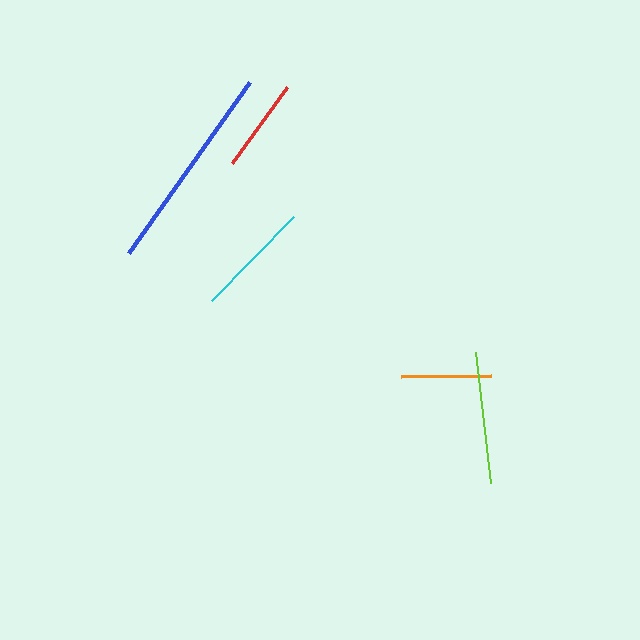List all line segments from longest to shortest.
From longest to shortest: blue, lime, cyan, red, orange.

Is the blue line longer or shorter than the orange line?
The blue line is longer than the orange line.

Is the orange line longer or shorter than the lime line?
The lime line is longer than the orange line.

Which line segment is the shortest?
The orange line is the shortest at approximately 90 pixels.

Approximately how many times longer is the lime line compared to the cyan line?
The lime line is approximately 1.1 times the length of the cyan line.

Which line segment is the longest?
The blue line is the longest at approximately 210 pixels.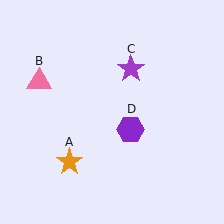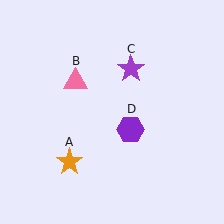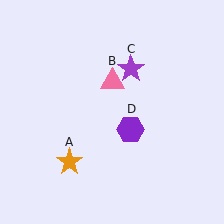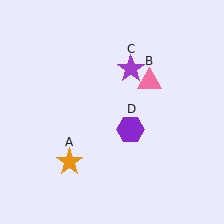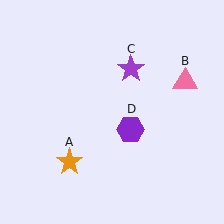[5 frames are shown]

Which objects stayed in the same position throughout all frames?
Orange star (object A) and purple star (object C) and purple hexagon (object D) remained stationary.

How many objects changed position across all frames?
1 object changed position: pink triangle (object B).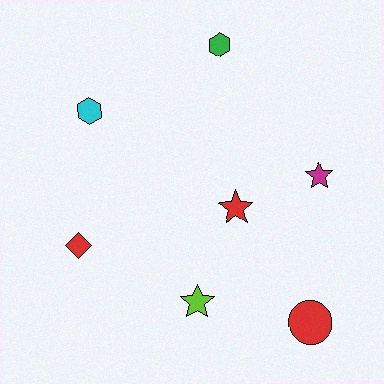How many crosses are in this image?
There are no crosses.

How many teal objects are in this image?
There are no teal objects.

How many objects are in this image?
There are 7 objects.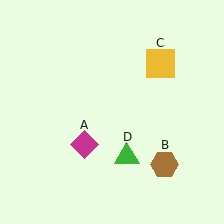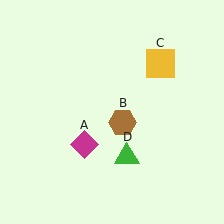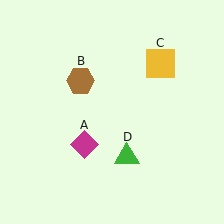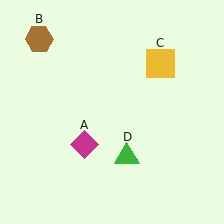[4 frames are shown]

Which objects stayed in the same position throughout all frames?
Magenta diamond (object A) and yellow square (object C) and green triangle (object D) remained stationary.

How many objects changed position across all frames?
1 object changed position: brown hexagon (object B).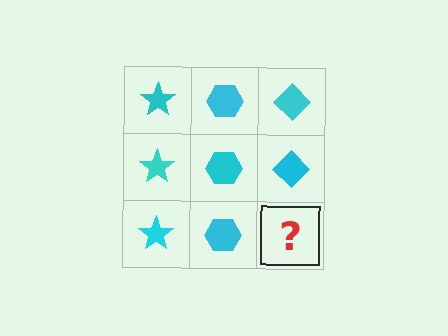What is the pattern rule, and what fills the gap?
The rule is that each column has a consistent shape. The gap should be filled with a cyan diamond.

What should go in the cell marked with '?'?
The missing cell should contain a cyan diamond.